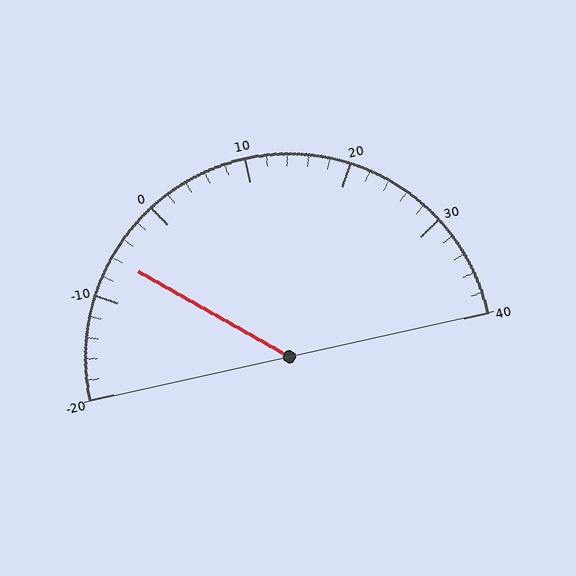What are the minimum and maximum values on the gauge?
The gauge ranges from -20 to 40.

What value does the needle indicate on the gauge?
The needle indicates approximately -6.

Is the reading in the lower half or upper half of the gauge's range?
The reading is in the lower half of the range (-20 to 40).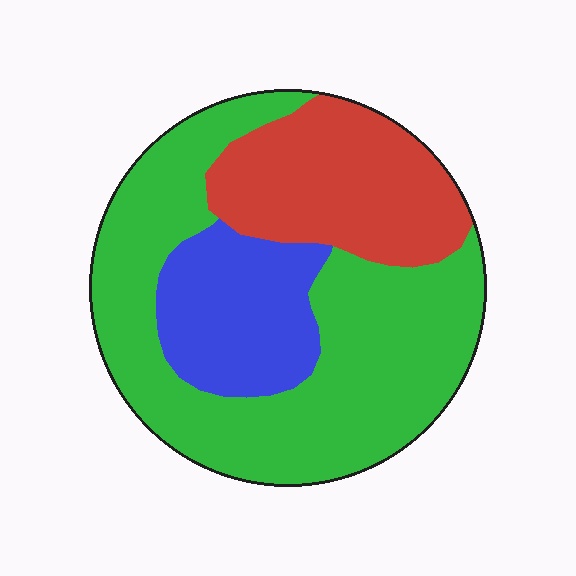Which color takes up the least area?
Blue, at roughly 20%.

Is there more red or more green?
Green.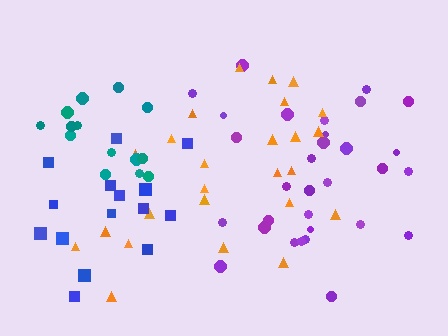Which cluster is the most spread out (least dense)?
Blue.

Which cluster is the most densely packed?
Teal.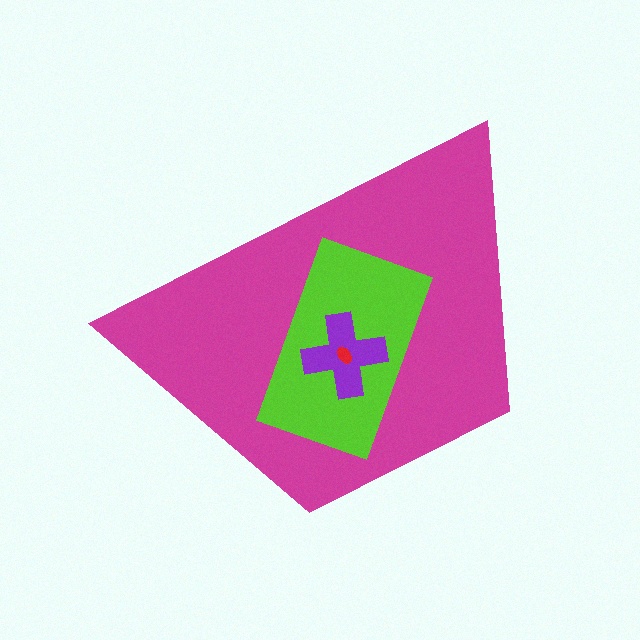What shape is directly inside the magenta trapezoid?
The lime rectangle.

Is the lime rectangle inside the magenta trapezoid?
Yes.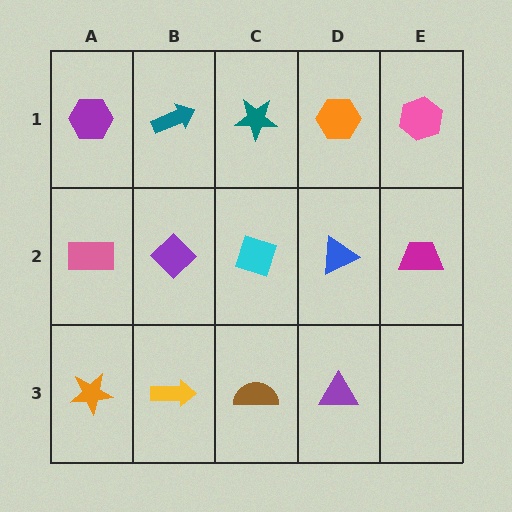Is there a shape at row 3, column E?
No, that cell is empty.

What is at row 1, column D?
An orange hexagon.